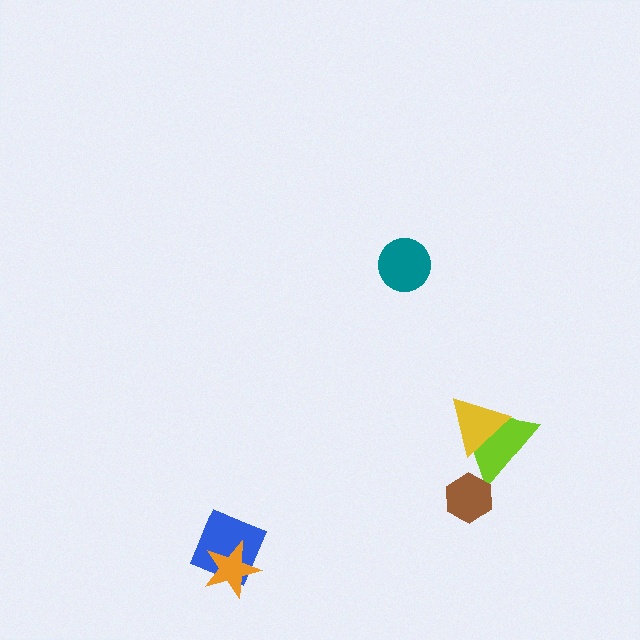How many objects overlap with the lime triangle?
2 objects overlap with the lime triangle.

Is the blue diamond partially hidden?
Yes, it is partially covered by another shape.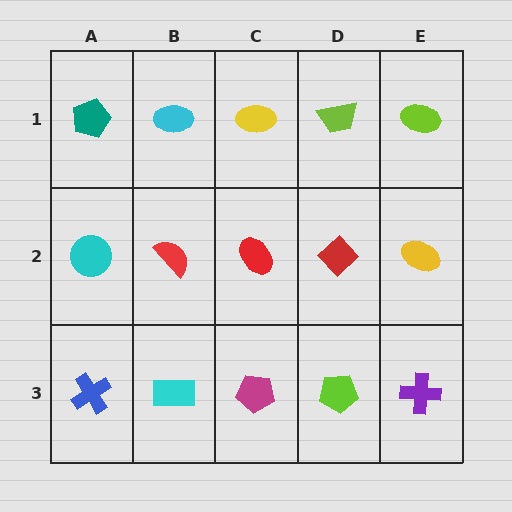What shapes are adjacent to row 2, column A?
A teal pentagon (row 1, column A), a blue cross (row 3, column A), a red semicircle (row 2, column B).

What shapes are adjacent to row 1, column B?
A red semicircle (row 2, column B), a teal pentagon (row 1, column A), a yellow ellipse (row 1, column C).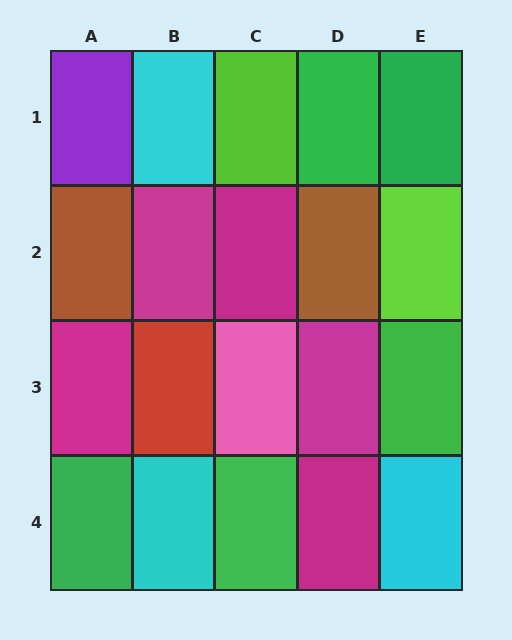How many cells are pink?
1 cell is pink.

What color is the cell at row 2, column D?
Brown.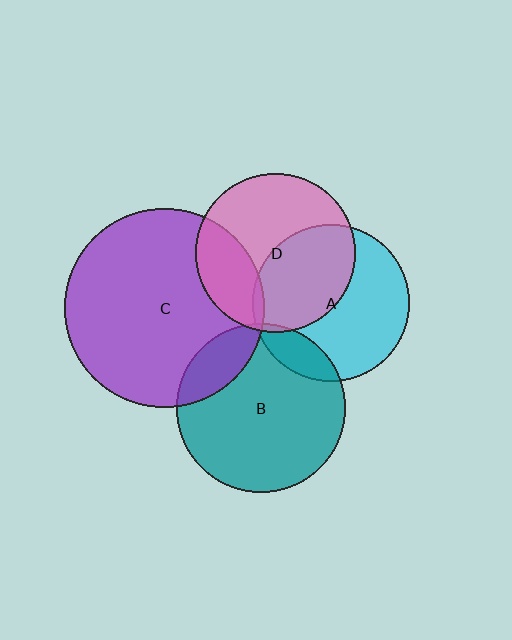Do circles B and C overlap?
Yes.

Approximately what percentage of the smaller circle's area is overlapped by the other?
Approximately 15%.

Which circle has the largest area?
Circle C (purple).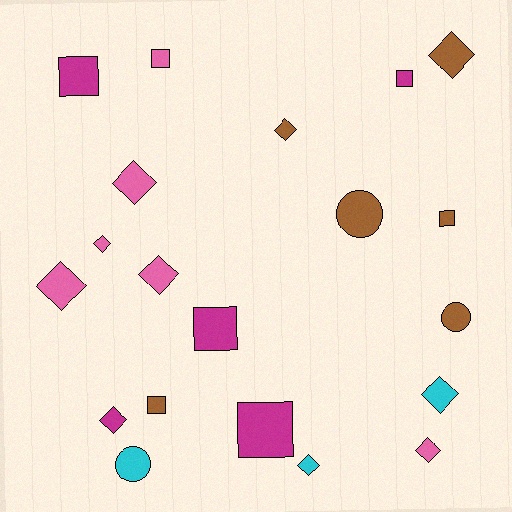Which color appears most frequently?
Pink, with 6 objects.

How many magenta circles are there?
There are no magenta circles.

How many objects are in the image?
There are 20 objects.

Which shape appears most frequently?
Diamond, with 10 objects.